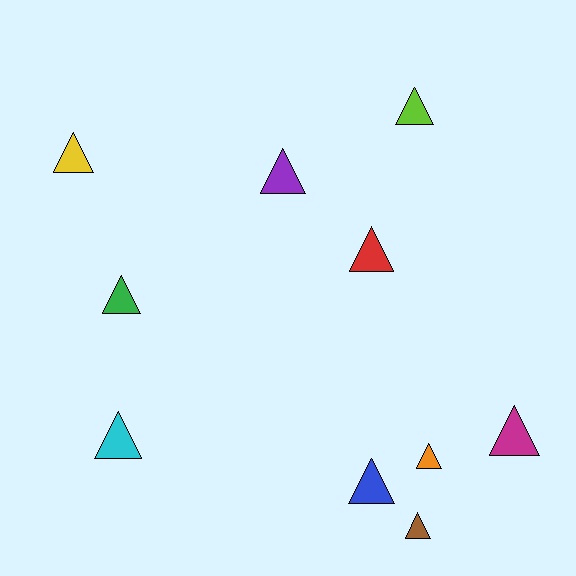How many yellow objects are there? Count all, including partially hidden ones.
There is 1 yellow object.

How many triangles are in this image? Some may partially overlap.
There are 10 triangles.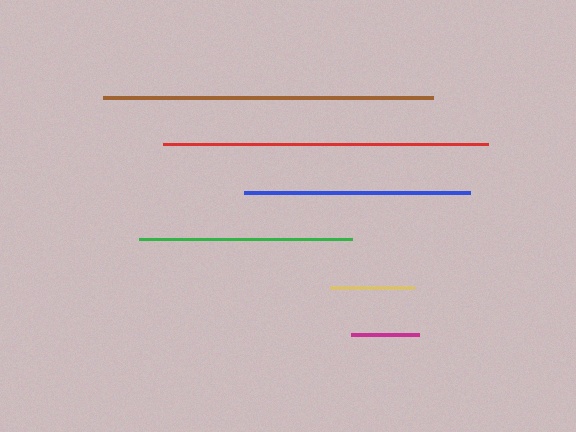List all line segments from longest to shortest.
From longest to shortest: brown, red, blue, green, yellow, magenta.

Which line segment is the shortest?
The magenta line is the shortest at approximately 68 pixels.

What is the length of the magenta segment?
The magenta segment is approximately 68 pixels long.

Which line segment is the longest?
The brown line is the longest at approximately 330 pixels.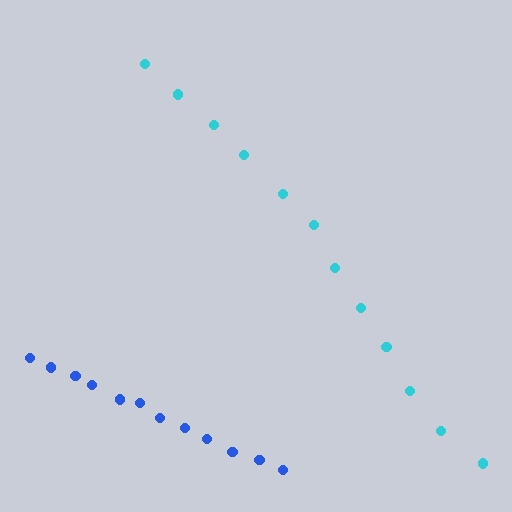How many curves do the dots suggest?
There are 2 distinct paths.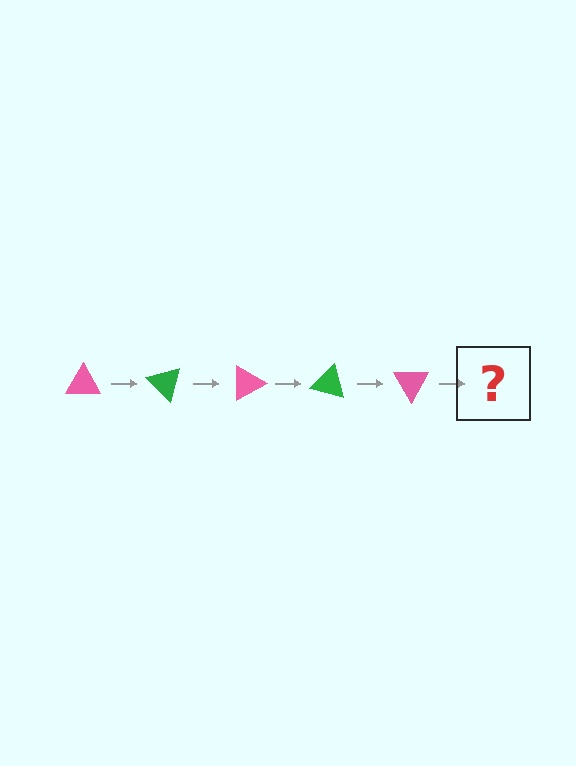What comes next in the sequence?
The next element should be a green triangle, rotated 225 degrees from the start.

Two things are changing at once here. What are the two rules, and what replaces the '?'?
The two rules are that it rotates 45 degrees each step and the color cycles through pink and green. The '?' should be a green triangle, rotated 225 degrees from the start.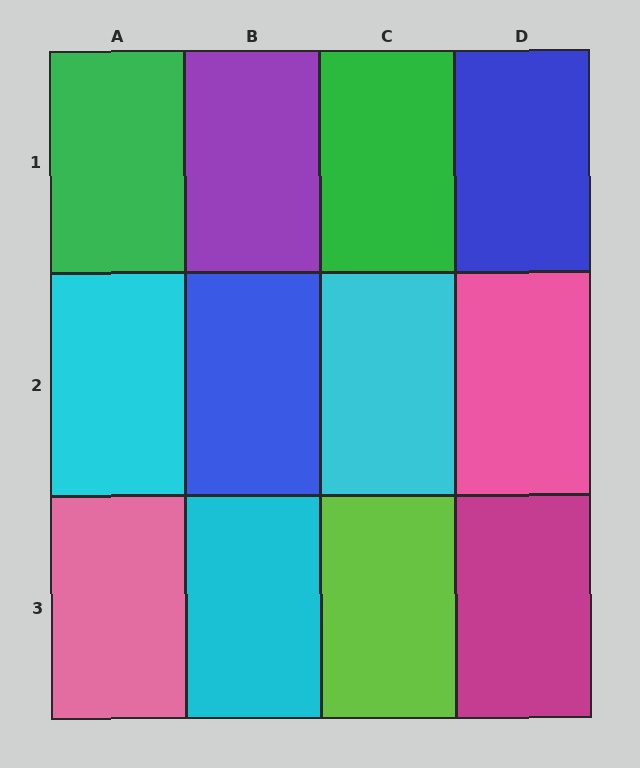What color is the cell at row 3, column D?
Magenta.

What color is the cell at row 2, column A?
Cyan.